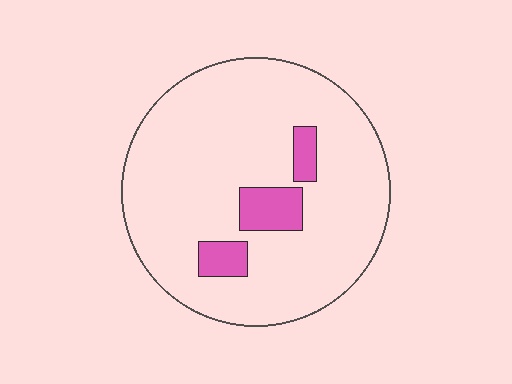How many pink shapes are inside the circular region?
3.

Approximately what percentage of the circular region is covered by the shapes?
Approximately 10%.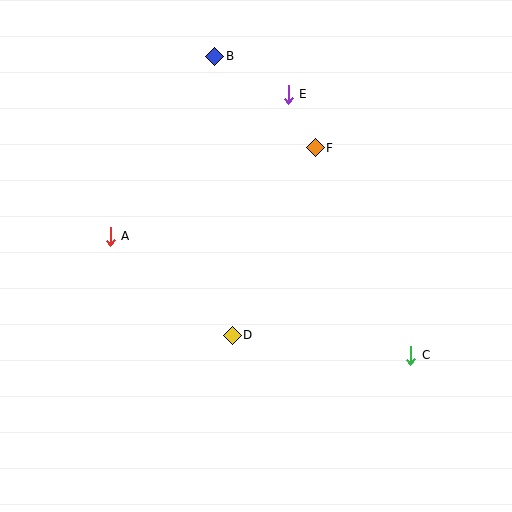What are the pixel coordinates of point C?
Point C is at (411, 355).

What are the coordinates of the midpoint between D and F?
The midpoint between D and F is at (274, 242).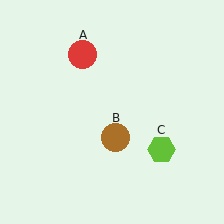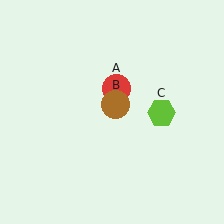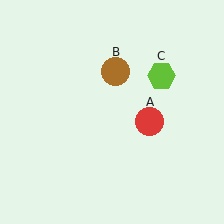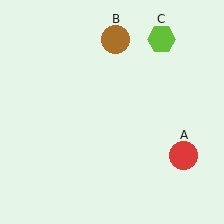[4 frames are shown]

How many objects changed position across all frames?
3 objects changed position: red circle (object A), brown circle (object B), lime hexagon (object C).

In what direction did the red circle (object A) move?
The red circle (object A) moved down and to the right.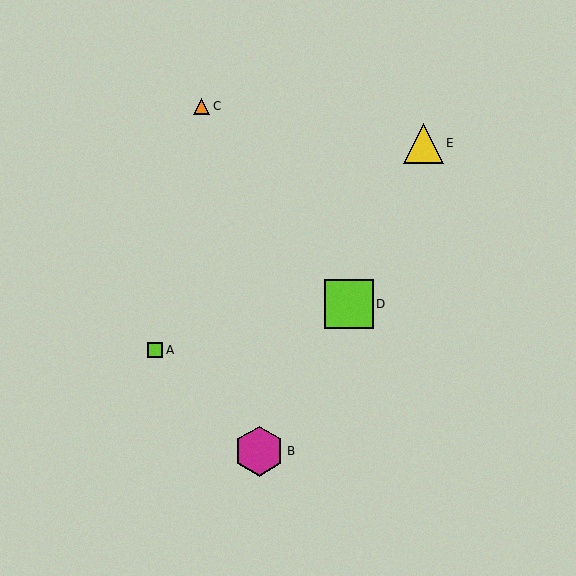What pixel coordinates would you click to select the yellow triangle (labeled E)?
Click at (423, 143) to select the yellow triangle E.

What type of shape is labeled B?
Shape B is a magenta hexagon.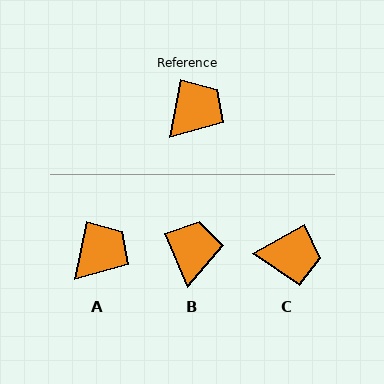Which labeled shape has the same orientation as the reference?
A.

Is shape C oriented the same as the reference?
No, it is off by about 49 degrees.